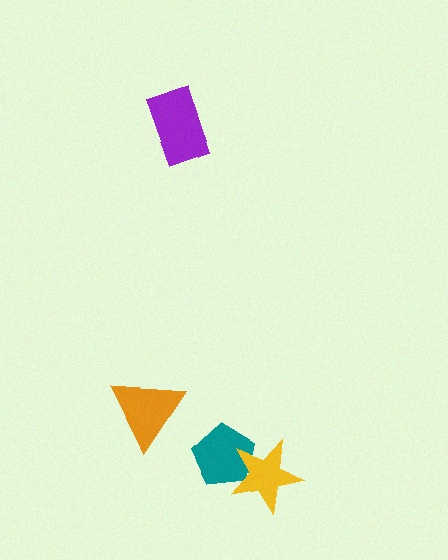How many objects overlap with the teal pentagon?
1 object overlaps with the teal pentagon.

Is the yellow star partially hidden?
No, no other shape covers it.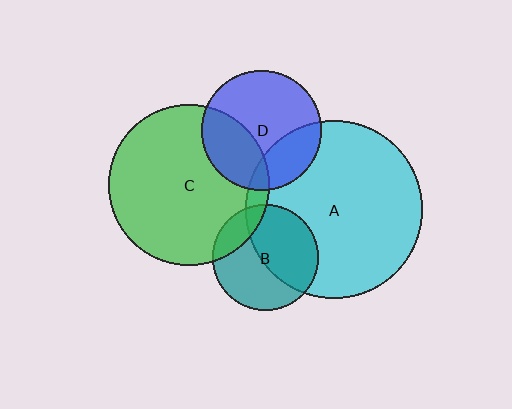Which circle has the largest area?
Circle A (cyan).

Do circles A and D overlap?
Yes.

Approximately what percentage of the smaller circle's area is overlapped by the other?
Approximately 25%.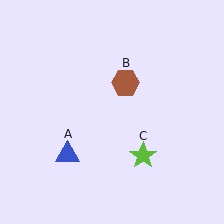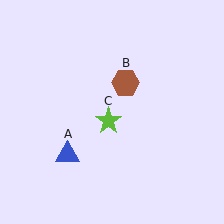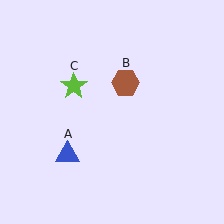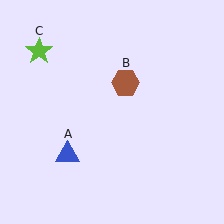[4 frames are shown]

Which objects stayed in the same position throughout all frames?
Blue triangle (object A) and brown hexagon (object B) remained stationary.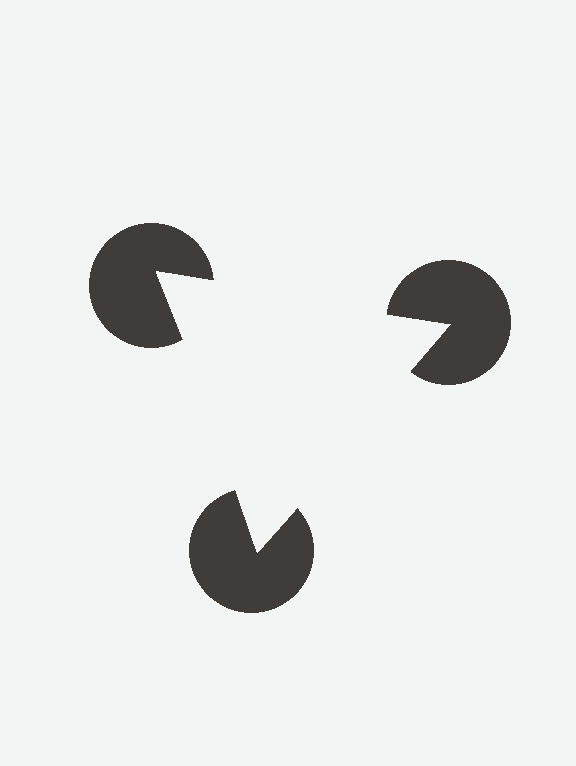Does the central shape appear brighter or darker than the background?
It typically appears slightly brighter than the background, even though no actual brightness change is drawn.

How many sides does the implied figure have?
3 sides.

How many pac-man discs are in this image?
There are 3 — one at each vertex of the illusory triangle.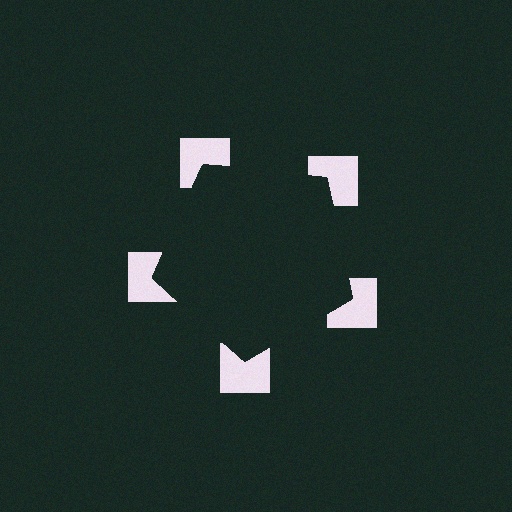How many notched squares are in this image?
There are 5 — one at each vertex of the illusory pentagon.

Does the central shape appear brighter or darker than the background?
It typically appears slightly darker than the background, even though no actual brightness change is drawn.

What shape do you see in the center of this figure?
An illusory pentagon — its edges are inferred from the aligned wedge cuts in the notched squares, not physically drawn.